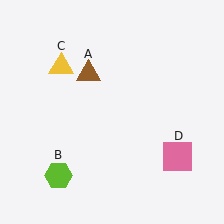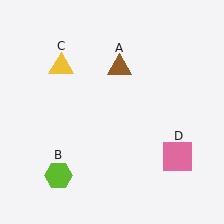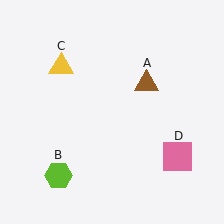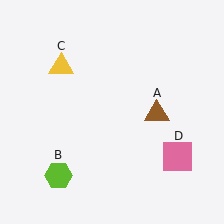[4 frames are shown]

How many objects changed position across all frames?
1 object changed position: brown triangle (object A).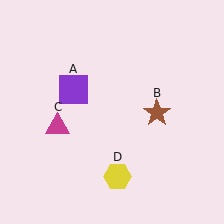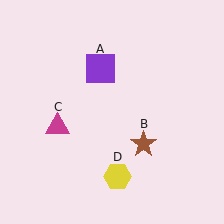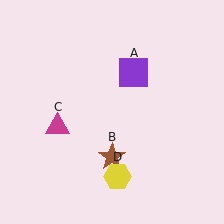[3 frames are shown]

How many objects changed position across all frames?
2 objects changed position: purple square (object A), brown star (object B).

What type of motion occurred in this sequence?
The purple square (object A), brown star (object B) rotated clockwise around the center of the scene.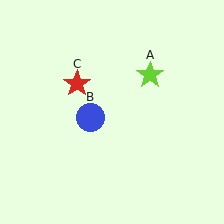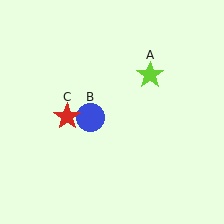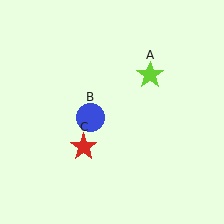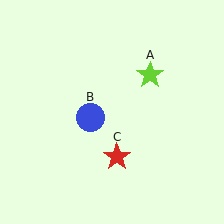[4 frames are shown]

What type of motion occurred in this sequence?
The red star (object C) rotated counterclockwise around the center of the scene.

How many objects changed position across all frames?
1 object changed position: red star (object C).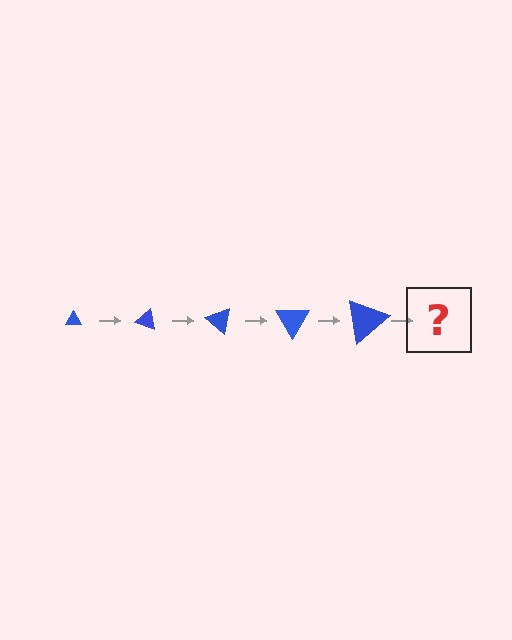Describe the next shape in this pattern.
It should be a triangle, larger than the previous one and rotated 100 degrees from the start.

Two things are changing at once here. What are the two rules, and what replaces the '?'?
The two rules are that the triangle grows larger each step and it rotates 20 degrees each step. The '?' should be a triangle, larger than the previous one and rotated 100 degrees from the start.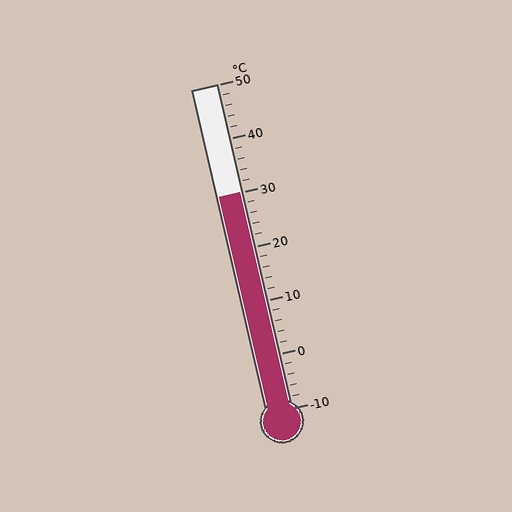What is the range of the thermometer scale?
The thermometer scale ranges from -10°C to 50°C.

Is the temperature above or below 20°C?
The temperature is above 20°C.